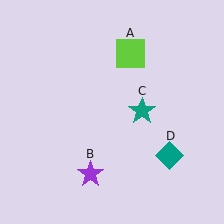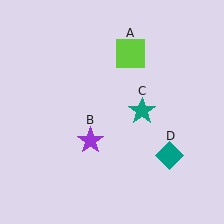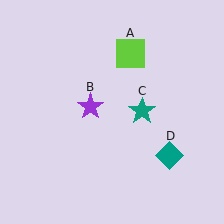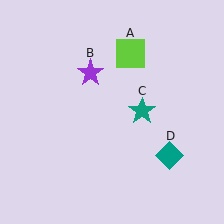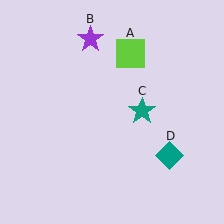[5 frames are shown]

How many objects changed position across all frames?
1 object changed position: purple star (object B).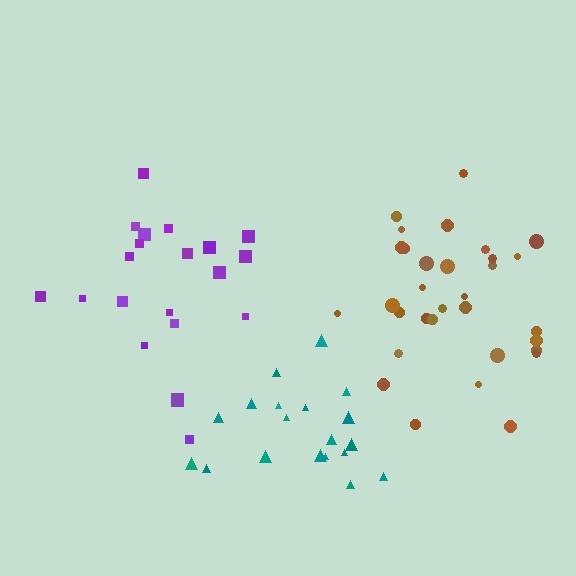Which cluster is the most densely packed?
Teal.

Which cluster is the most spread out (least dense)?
Purple.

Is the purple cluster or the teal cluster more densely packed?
Teal.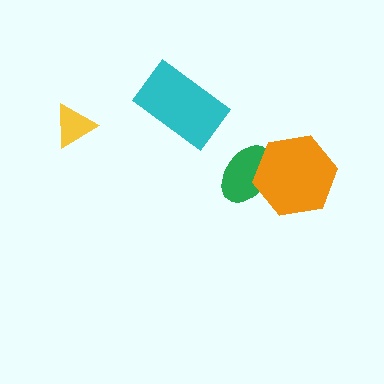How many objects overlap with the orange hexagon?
1 object overlaps with the orange hexagon.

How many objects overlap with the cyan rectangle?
0 objects overlap with the cyan rectangle.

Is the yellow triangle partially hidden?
No, no other shape covers it.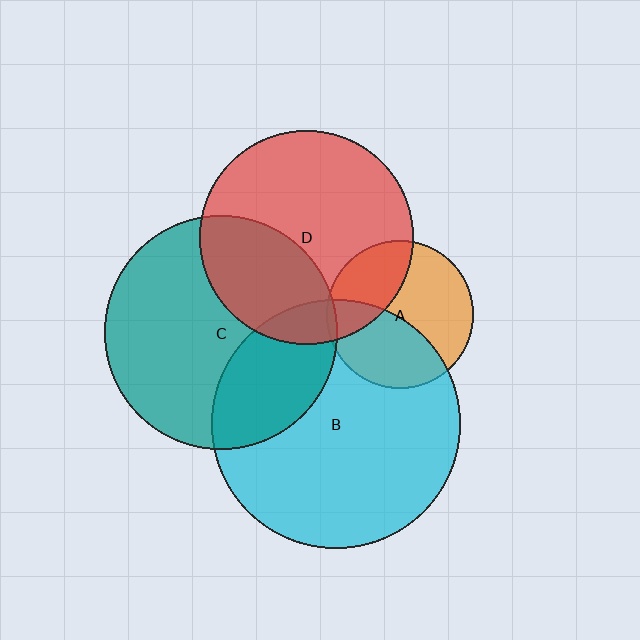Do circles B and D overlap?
Yes.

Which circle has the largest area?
Circle B (cyan).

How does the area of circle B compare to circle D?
Approximately 1.4 times.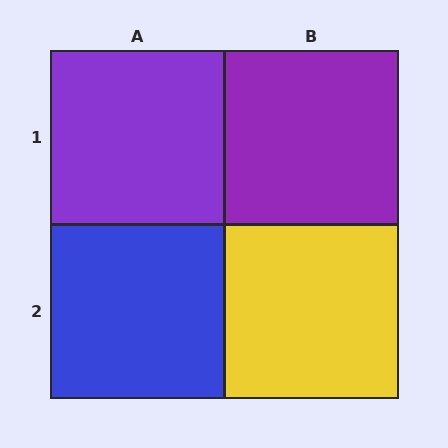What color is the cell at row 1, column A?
Purple.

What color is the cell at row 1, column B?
Purple.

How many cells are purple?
2 cells are purple.